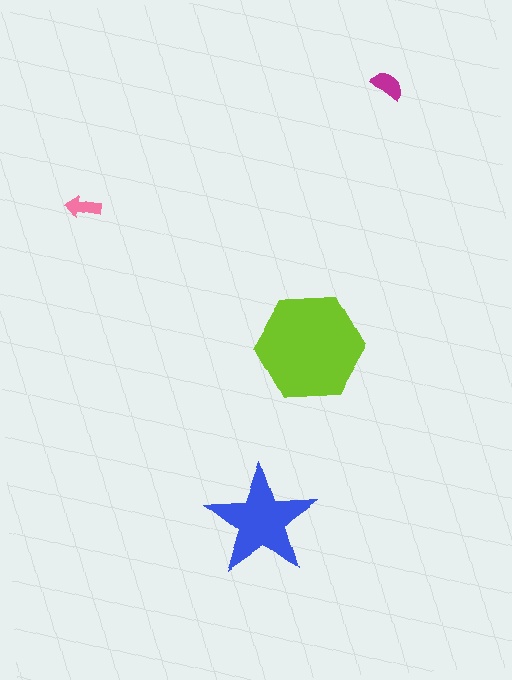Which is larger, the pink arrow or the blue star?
The blue star.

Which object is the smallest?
The pink arrow.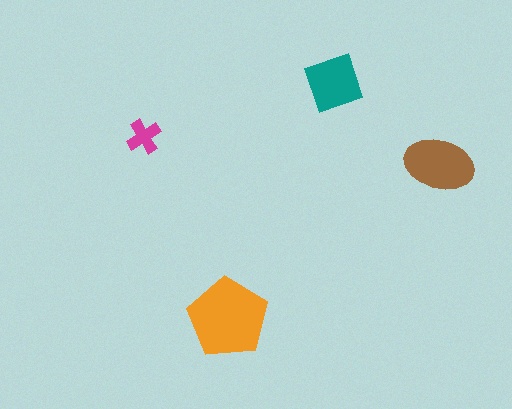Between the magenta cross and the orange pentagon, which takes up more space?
The orange pentagon.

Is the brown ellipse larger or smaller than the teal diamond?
Larger.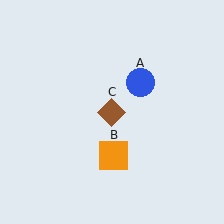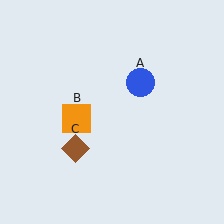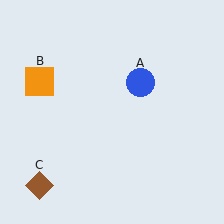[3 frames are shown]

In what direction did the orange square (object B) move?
The orange square (object B) moved up and to the left.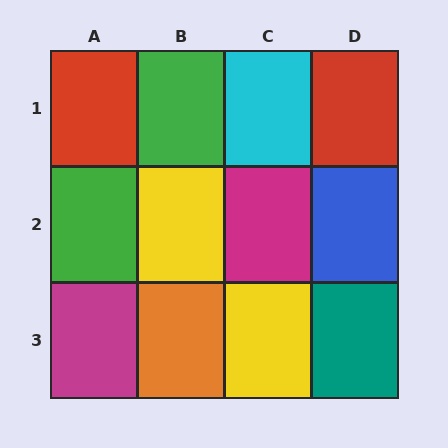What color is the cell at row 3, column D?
Teal.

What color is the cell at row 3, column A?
Magenta.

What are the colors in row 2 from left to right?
Green, yellow, magenta, blue.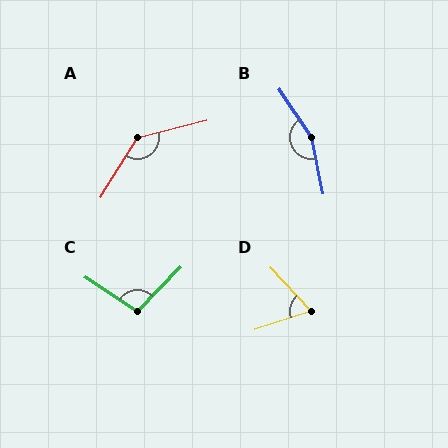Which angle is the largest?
B, at approximately 157 degrees.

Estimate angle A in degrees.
Approximately 136 degrees.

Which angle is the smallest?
D, at approximately 64 degrees.